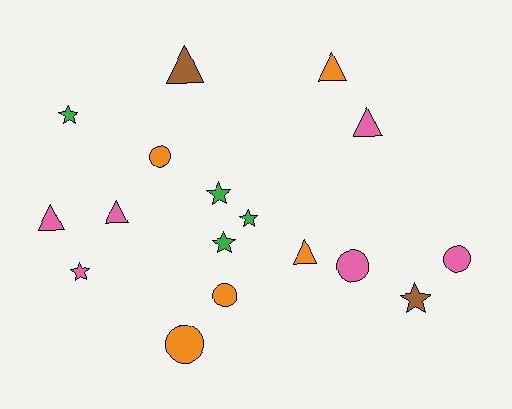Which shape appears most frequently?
Triangle, with 6 objects.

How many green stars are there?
There are 4 green stars.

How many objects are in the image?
There are 17 objects.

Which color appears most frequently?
Pink, with 6 objects.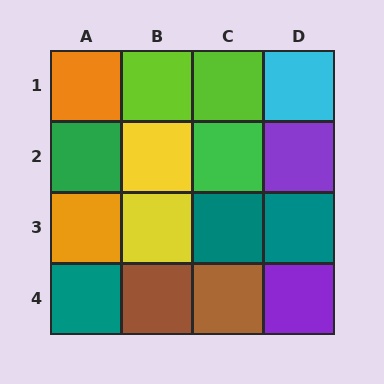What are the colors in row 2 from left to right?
Green, yellow, green, purple.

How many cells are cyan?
1 cell is cyan.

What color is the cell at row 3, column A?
Orange.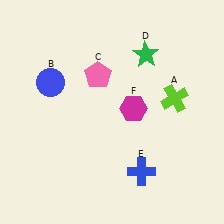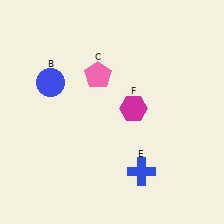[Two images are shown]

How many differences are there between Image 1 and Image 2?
There are 2 differences between the two images.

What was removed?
The lime cross (A), the green star (D) were removed in Image 2.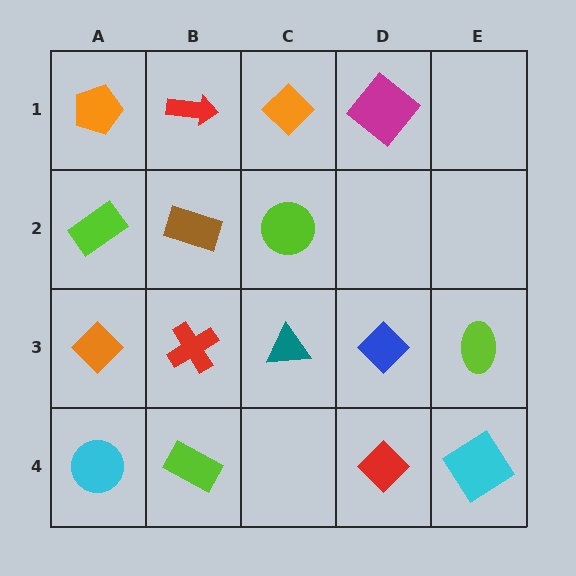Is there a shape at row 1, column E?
No, that cell is empty.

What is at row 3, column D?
A blue diamond.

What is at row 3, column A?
An orange diamond.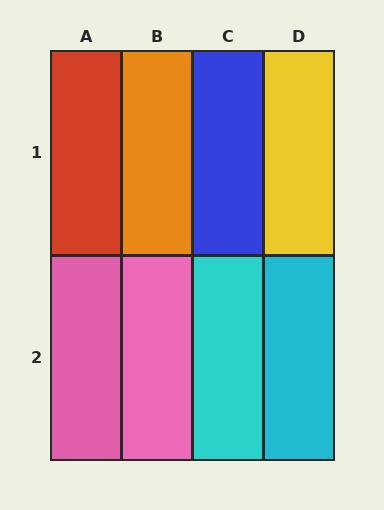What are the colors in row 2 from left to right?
Pink, pink, cyan, cyan.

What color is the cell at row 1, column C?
Blue.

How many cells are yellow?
1 cell is yellow.